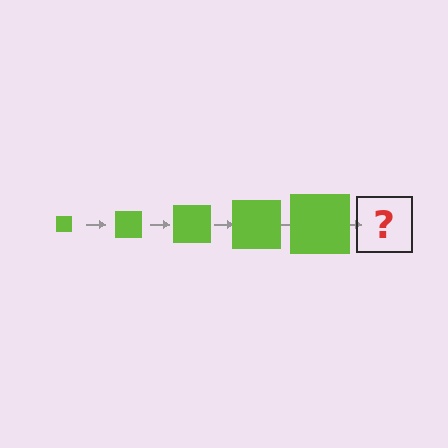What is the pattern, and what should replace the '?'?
The pattern is that the square gets progressively larger each step. The '?' should be a lime square, larger than the previous one.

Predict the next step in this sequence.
The next step is a lime square, larger than the previous one.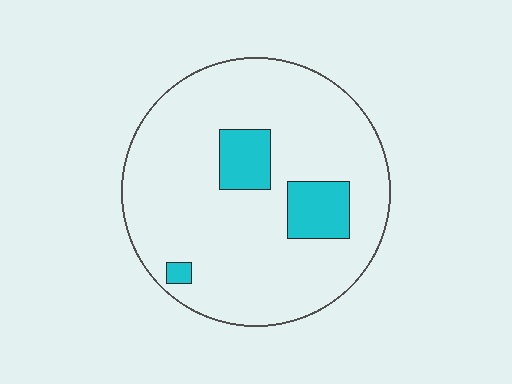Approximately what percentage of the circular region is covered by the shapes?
Approximately 15%.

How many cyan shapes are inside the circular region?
3.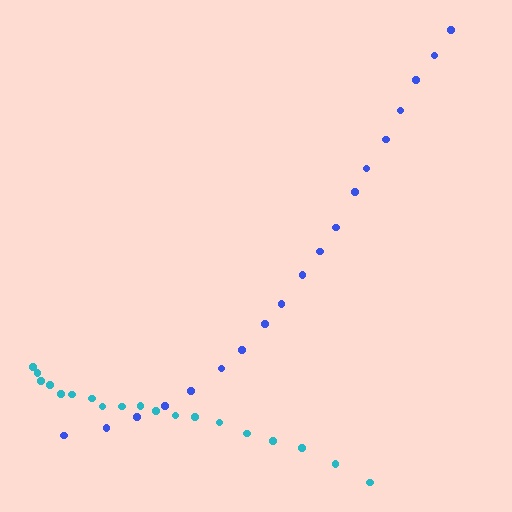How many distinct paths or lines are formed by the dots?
There are 2 distinct paths.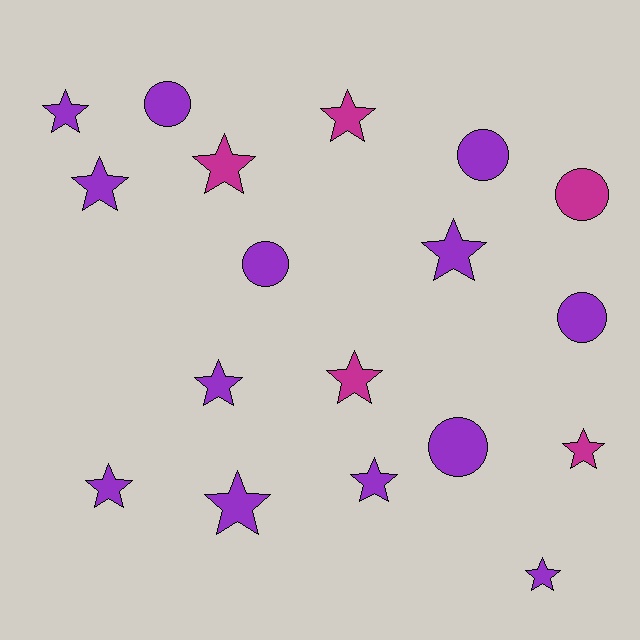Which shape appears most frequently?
Star, with 12 objects.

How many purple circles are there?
There are 5 purple circles.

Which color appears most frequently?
Purple, with 13 objects.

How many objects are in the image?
There are 18 objects.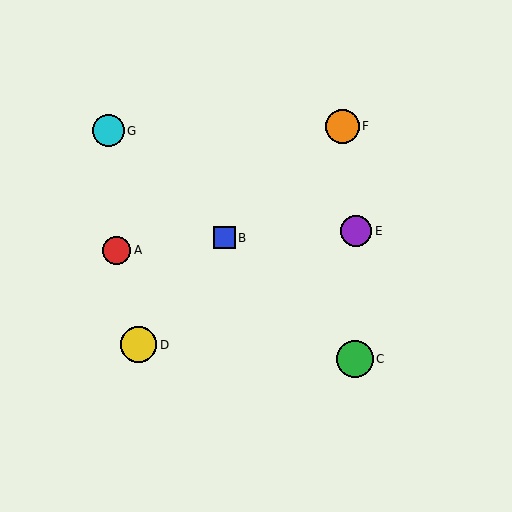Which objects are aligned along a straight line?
Objects B, C, G are aligned along a straight line.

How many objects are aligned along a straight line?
3 objects (B, C, G) are aligned along a straight line.